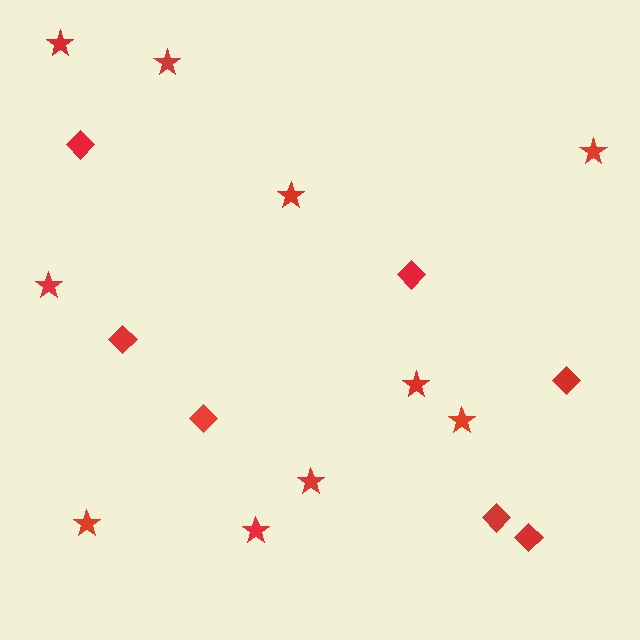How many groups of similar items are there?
There are 2 groups: one group of stars (10) and one group of diamonds (7).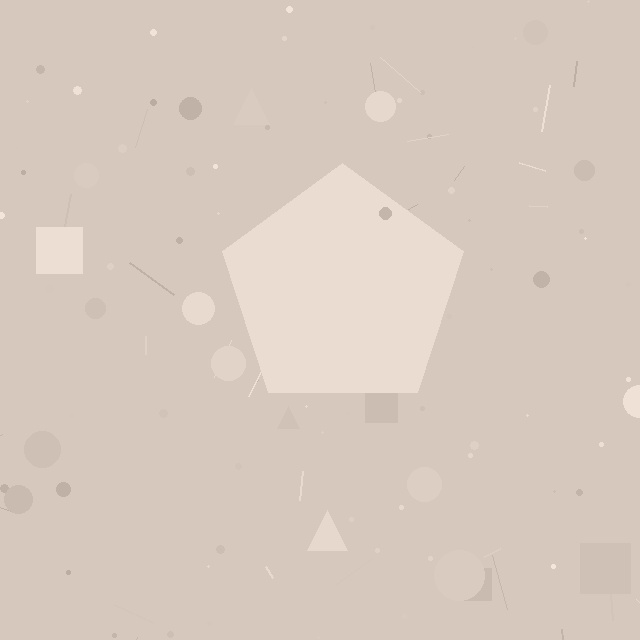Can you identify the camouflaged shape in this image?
The camouflaged shape is a pentagon.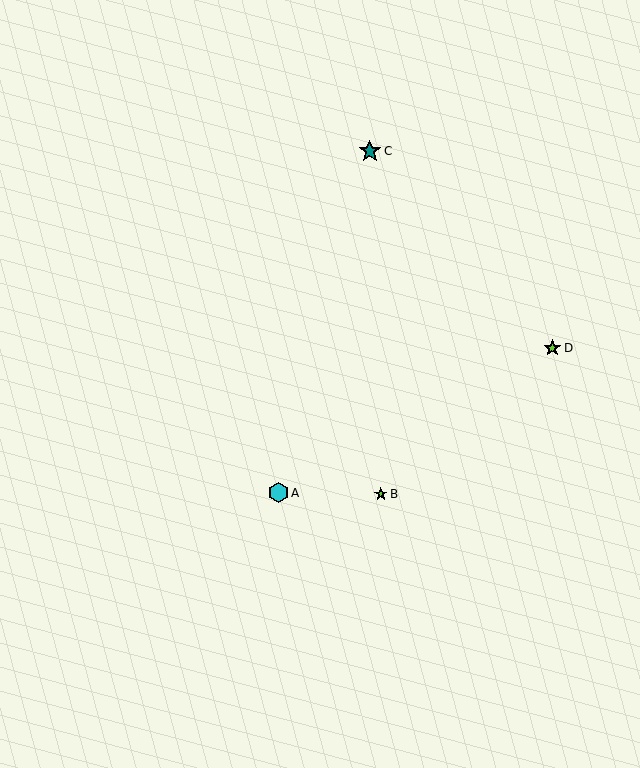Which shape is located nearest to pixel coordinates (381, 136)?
The teal star (labeled C) at (370, 151) is nearest to that location.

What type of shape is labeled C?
Shape C is a teal star.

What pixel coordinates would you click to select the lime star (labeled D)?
Click at (552, 348) to select the lime star D.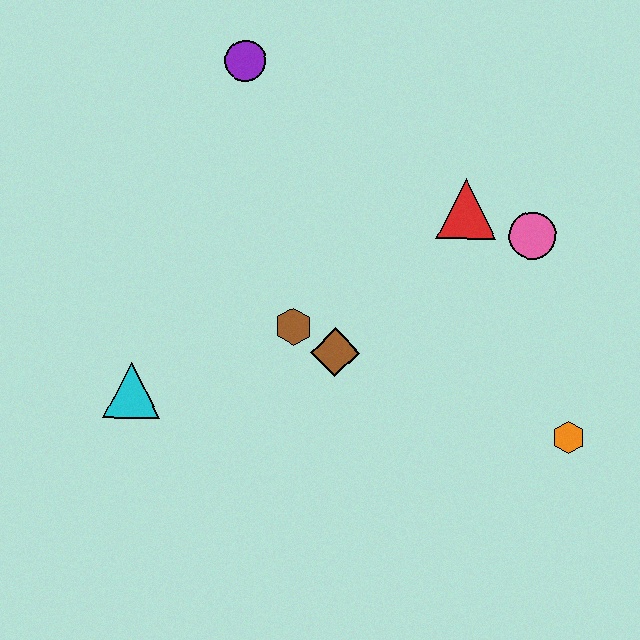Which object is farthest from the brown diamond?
The purple circle is farthest from the brown diamond.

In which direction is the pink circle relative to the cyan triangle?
The pink circle is to the right of the cyan triangle.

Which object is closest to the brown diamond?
The brown hexagon is closest to the brown diamond.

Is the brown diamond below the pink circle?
Yes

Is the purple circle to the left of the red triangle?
Yes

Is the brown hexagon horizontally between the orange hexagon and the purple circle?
Yes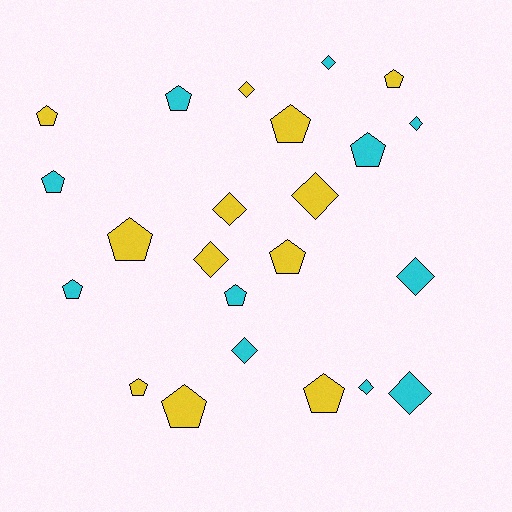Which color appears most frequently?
Yellow, with 12 objects.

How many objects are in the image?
There are 23 objects.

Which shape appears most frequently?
Pentagon, with 13 objects.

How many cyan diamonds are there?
There are 6 cyan diamonds.